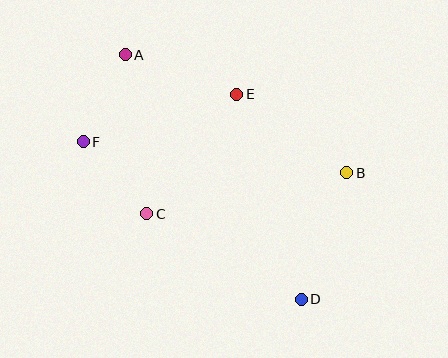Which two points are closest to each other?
Points C and F are closest to each other.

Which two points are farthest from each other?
Points A and D are farthest from each other.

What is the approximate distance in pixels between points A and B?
The distance between A and B is approximately 251 pixels.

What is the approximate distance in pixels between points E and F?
The distance between E and F is approximately 160 pixels.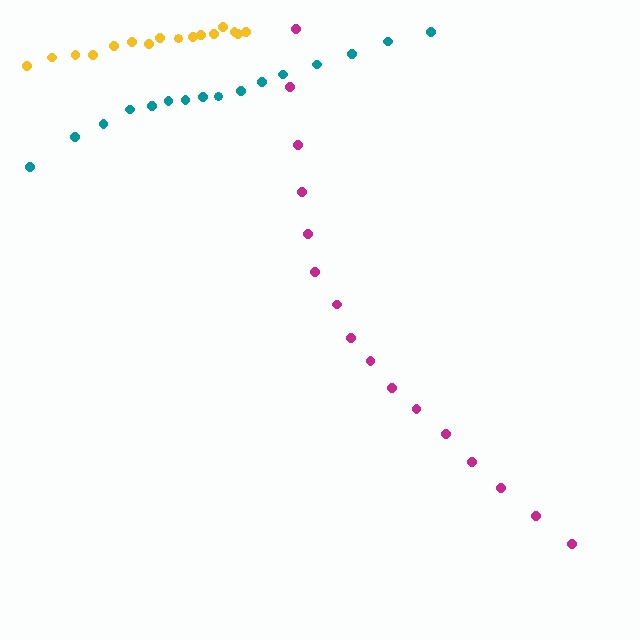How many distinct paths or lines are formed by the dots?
There are 3 distinct paths.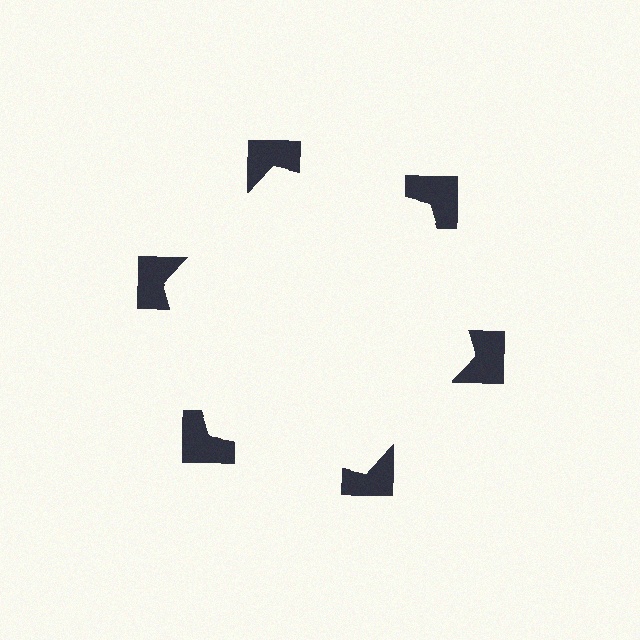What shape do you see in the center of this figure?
An illusory hexagon — its edges are inferred from the aligned wedge cuts in the notched squares, not physically drawn.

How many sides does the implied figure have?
6 sides.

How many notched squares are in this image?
There are 6 — one at each vertex of the illusory hexagon.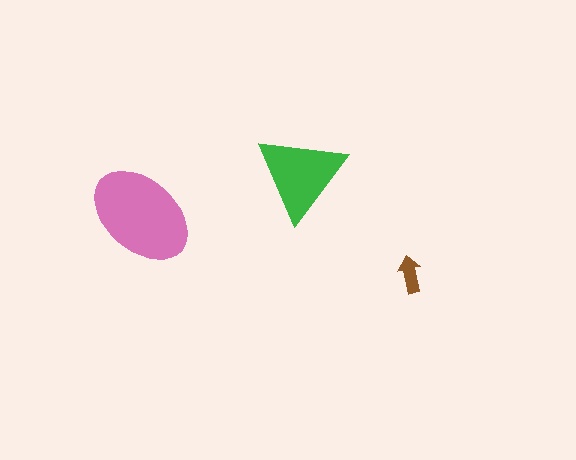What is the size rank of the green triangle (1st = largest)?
2nd.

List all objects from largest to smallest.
The pink ellipse, the green triangle, the brown arrow.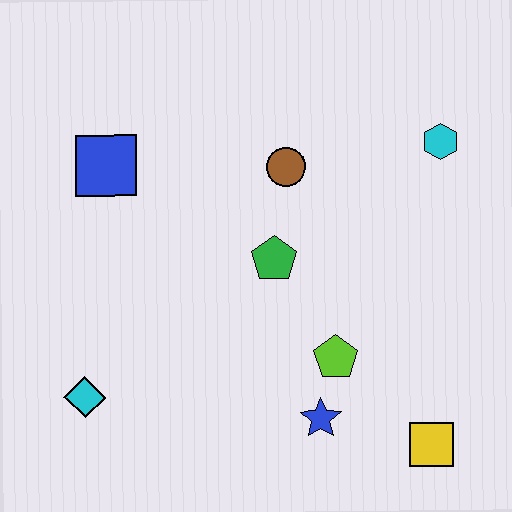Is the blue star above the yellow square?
Yes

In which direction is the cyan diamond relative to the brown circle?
The cyan diamond is below the brown circle.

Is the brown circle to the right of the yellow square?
No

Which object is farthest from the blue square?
The yellow square is farthest from the blue square.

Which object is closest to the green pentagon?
The brown circle is closest to the green pentagon.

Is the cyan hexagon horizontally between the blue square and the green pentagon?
No